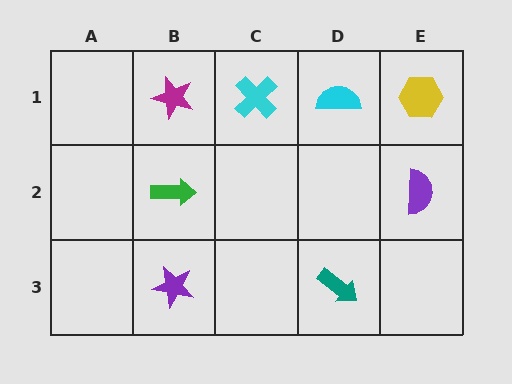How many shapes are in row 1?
4 shapes.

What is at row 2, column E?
A purple semicircle.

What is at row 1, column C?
A cyan cross.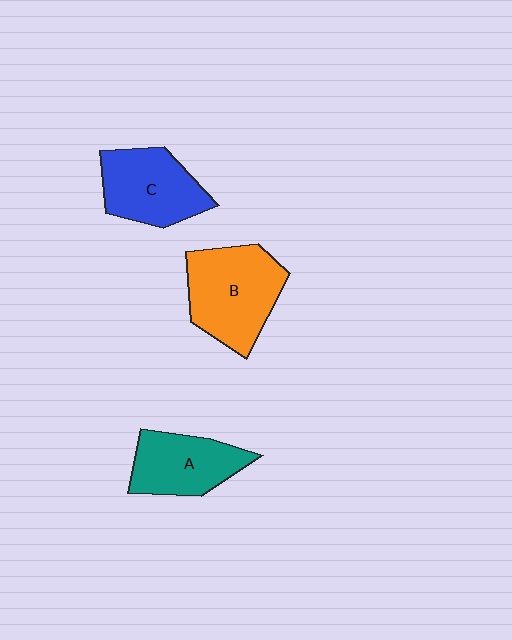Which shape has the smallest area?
Shape A (teal).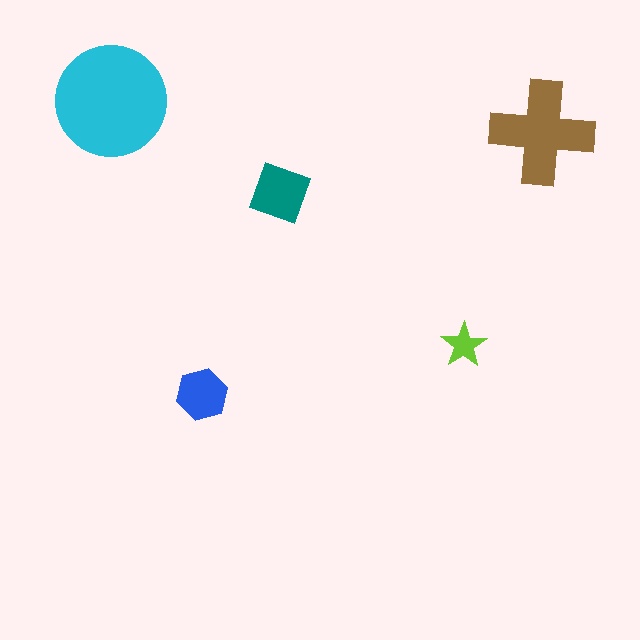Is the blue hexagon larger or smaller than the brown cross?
Smaller.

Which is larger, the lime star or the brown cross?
The brown cross.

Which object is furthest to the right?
The brown cross is rightmost.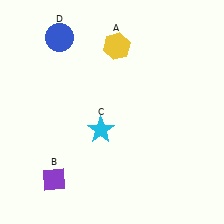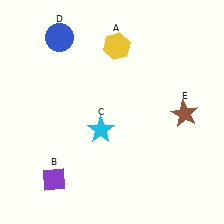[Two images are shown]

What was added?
A brown star (E) was added in Image 2.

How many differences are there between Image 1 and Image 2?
There is 1 difference between the two images.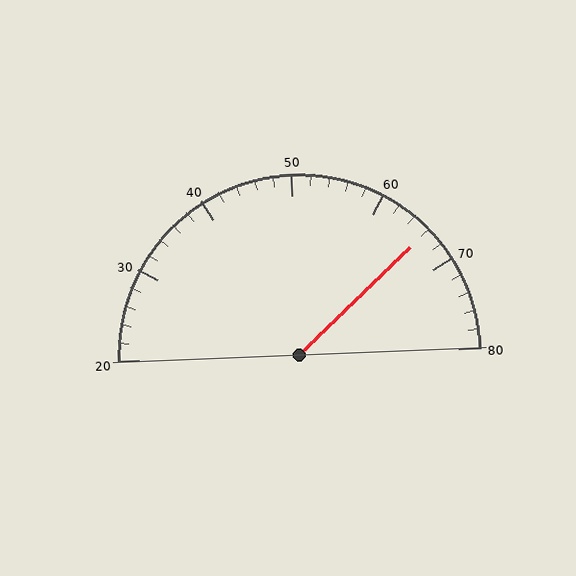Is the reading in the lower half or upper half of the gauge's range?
The reading is in the upper half of the range (20 to 80).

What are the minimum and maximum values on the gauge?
The gauge ranges from 20 to 80.